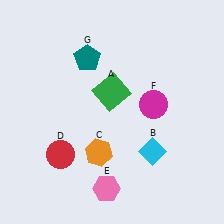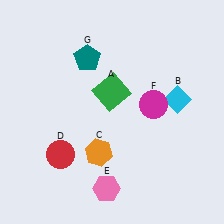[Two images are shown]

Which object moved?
The cyan diamond (B) moved up.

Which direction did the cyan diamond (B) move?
The cyan diamond (B) moved up.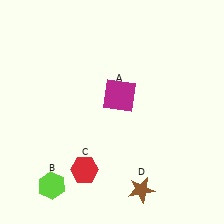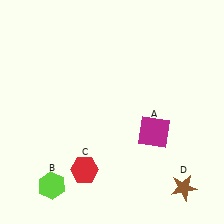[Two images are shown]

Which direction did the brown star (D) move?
The brown star (D) moved right.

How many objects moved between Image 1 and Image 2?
2 objects moved between the two images.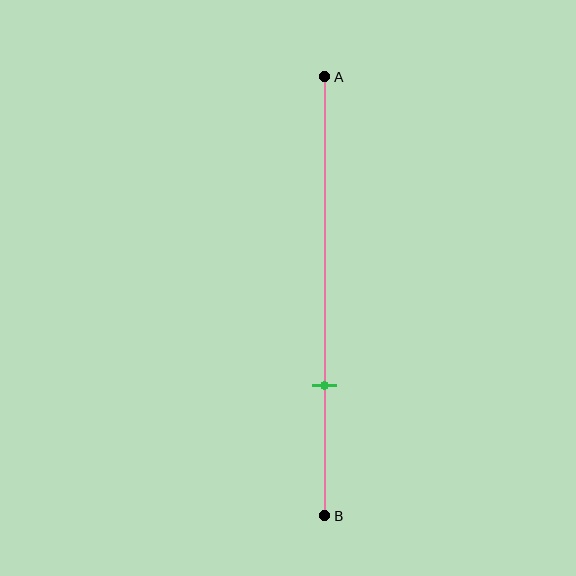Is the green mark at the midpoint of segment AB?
No, the mark is at about 70% from A, not at the 50% midpoint.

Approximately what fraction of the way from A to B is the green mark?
The green mark is approximately 70% of the way from A to B.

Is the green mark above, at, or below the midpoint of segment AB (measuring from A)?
The green mark is below the midpoint of segment AB.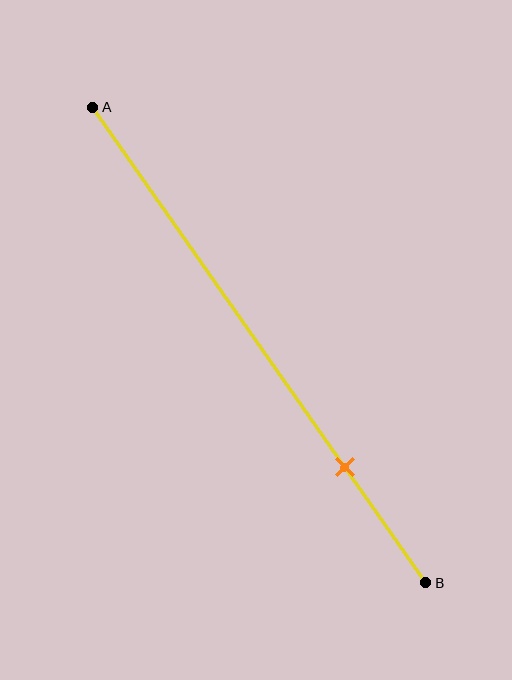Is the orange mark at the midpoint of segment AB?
No, the mark is at about 75% from A, not at the 50% midpoint.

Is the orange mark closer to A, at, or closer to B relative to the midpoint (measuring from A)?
The orange mark is closer to point B than the midpoint of segment AB.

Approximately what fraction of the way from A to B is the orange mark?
The orange mark is approximately 75% of the way from A to B.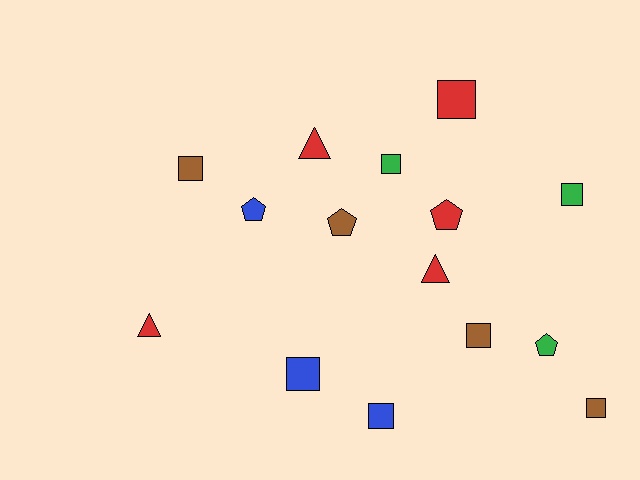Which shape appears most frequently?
Square, with 8 objects.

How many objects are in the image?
There are 15 objects.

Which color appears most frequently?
Red, with 5 objects.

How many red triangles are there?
There are 3 red triangles.